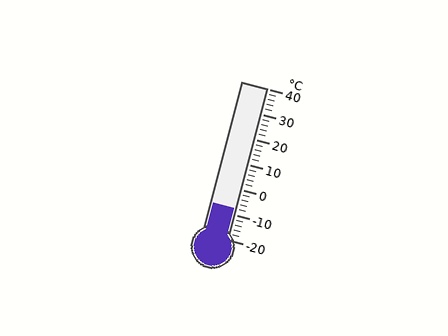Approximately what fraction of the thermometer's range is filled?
The thermometer is filled to approximately 20% of its range.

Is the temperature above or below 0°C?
The temperature is below 0°C.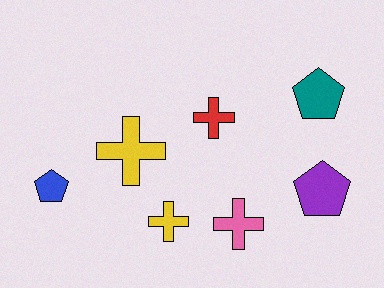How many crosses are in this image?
There are 4 crosses.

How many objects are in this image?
There are 7 objects.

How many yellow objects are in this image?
There are 2 yellow objects.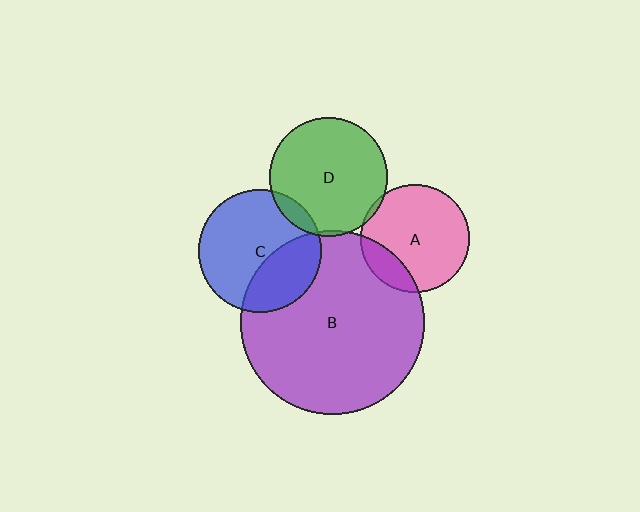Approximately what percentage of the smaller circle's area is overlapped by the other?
Approximately 10%.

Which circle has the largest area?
Circle B (purple).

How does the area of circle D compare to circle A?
Approximately 1.2 times.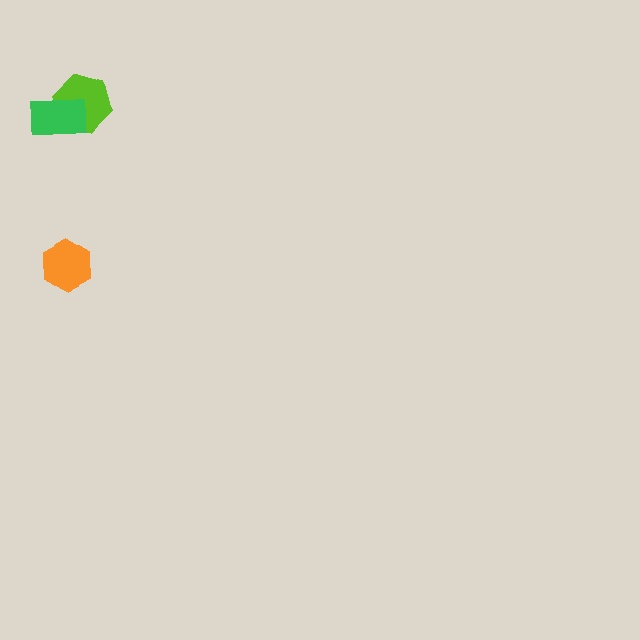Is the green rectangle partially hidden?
No, no other shape covers it.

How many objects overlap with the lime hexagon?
1 object overlaps with the lime hexagon.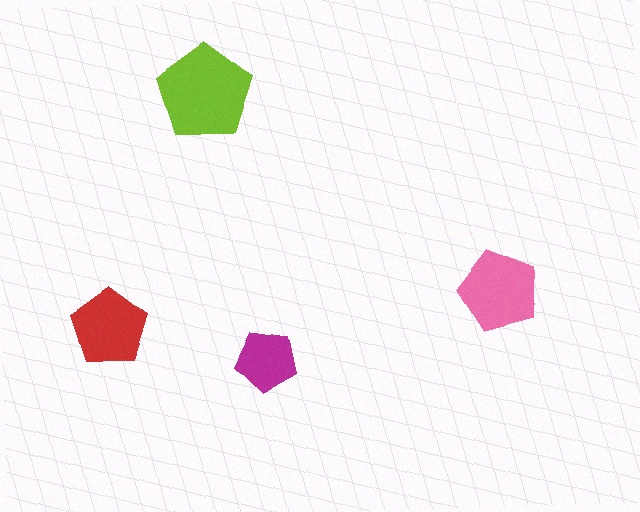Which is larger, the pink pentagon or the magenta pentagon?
The pink one.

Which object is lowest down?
The magenta pentagon is bottommost.